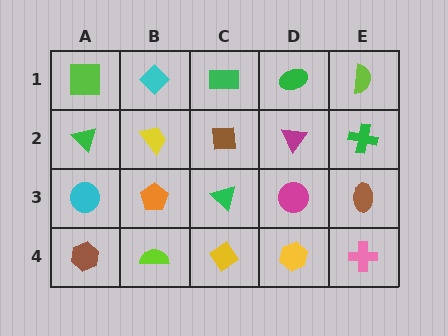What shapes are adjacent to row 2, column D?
A green ellipse (row 1, column D), a magenta circle (row 3, column D), a brown square (row 2, column C), a green cross (row 2, column E).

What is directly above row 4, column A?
A cyan circle.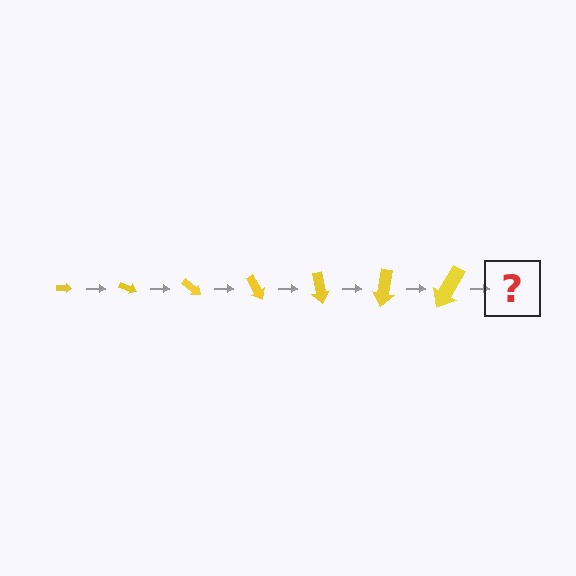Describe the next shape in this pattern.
It should be an arrow, larger than the previous one and rotated 140 degrees from the start.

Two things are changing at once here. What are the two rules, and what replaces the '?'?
The two rules are that the arrow grows larger each step and it rotates 20 degrees each step. The '?' should be an arrow, larger than the previous one and rotated 140 degrees from the start.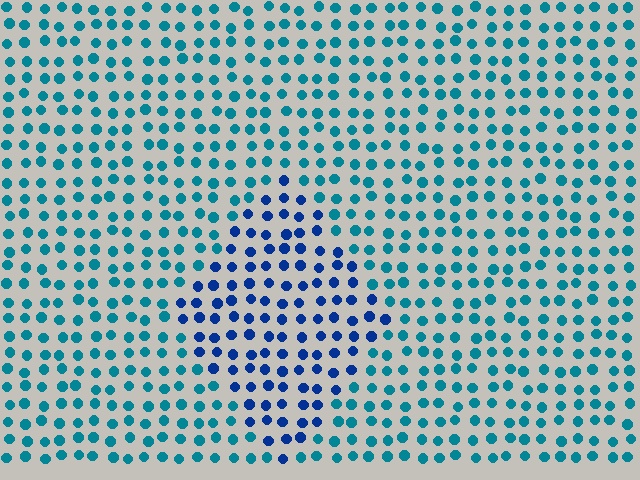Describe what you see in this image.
The image is filled with small teal elements in a uniform arrangement. A diamond-shaped region is visible where the elements are tinted to a slightly different hue, forming a subtle color boundary.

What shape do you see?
I see a diamond.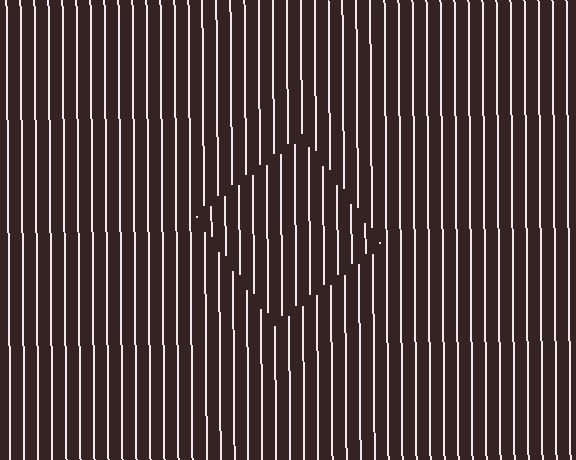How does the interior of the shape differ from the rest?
The interior of the shape contains the same grating, shifted by half a period — the contour is defined by the phase discontinuity where line-ends from the inner and outer gratings abut.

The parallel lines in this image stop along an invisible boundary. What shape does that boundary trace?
An illusory square. The interior of the shape contains the same grating, shifted by half a period — the contour is defined by the phase discontinuity where line-ends from the inner and outer gratings abut.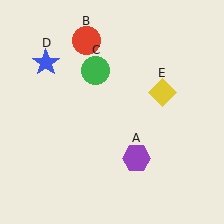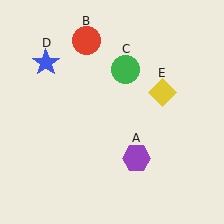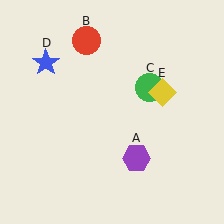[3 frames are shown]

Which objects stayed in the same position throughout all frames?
Purple hexagon (object A) and red circle (object B) and blue star (object D) and yellow diamond (object E) remained stationary.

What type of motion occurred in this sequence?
The green circle (object C) rotated clockwise around the center of the scene.